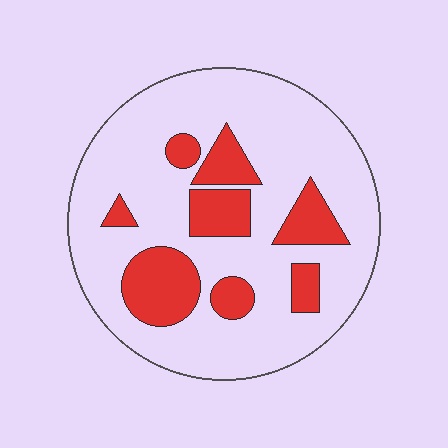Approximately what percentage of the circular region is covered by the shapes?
Approximately 25%.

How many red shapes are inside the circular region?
8.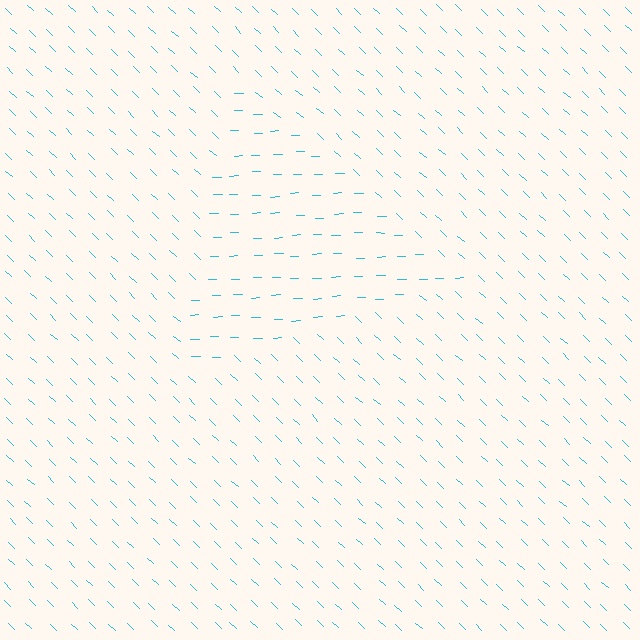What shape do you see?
I see a triangle.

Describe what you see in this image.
The image is filled with small cyan line segments. A triangle region in the image has lines oriented differently from the surrounding lines, creating a visible texture boundary.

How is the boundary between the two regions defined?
The boundary is defined purely by a change in line orientation (approximately 45 degrees difference). All lines are the same color and thickness.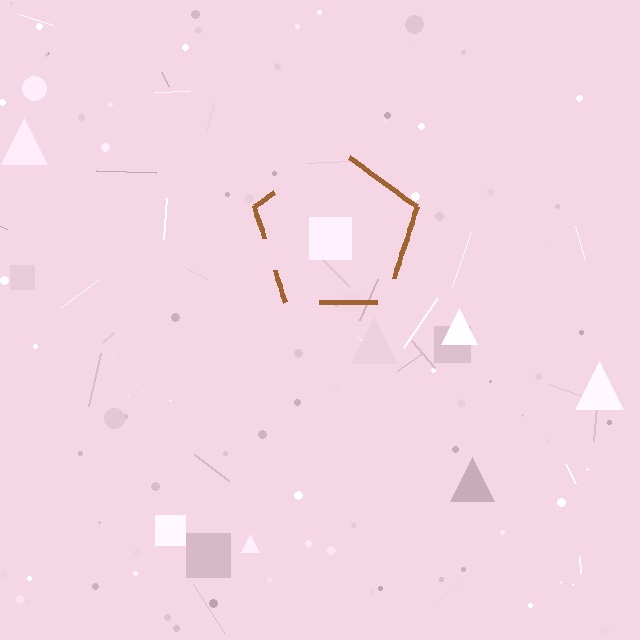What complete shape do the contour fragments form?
The contour fragments form a pentagon.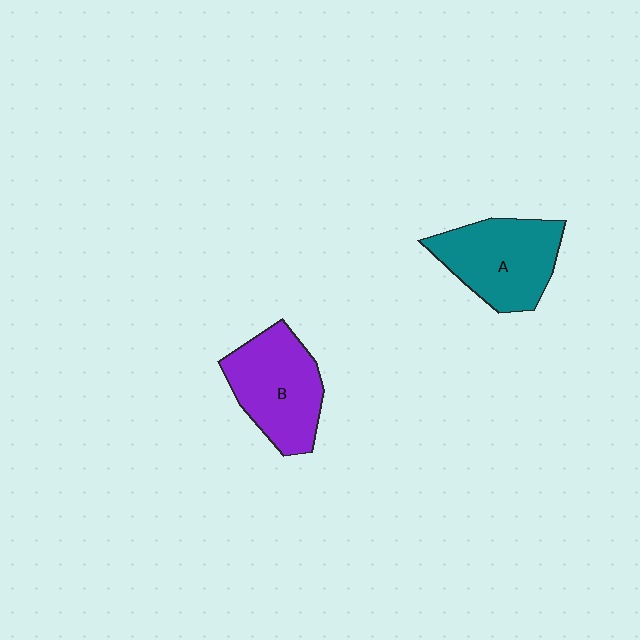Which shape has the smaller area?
Shape B (purple).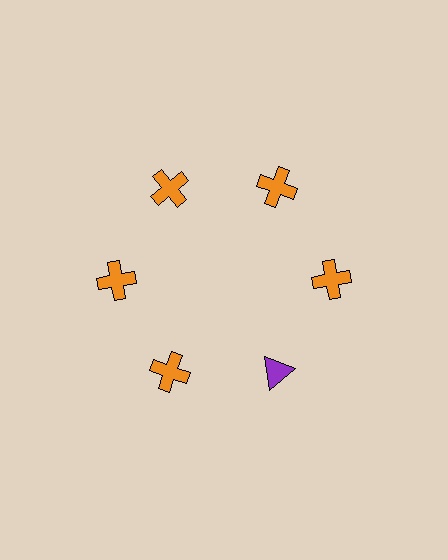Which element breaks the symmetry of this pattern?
The purple triangle at roughly the 5 o'clock position breaks the symmetry. All other shapes are orange crosses.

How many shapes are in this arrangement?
There are 6 shapes arranged in a ring pattern.